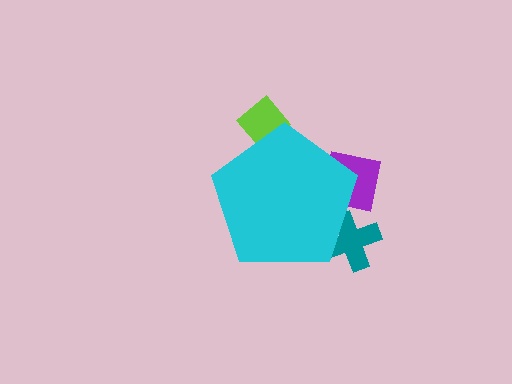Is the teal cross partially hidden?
Yes, the teal cross is partially hidden behind the cyan pentagon.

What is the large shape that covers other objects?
A cyan pentagon.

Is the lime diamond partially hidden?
Yes, the lime diamond is partially hidden behind the cyan pentagon.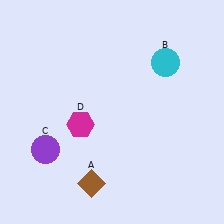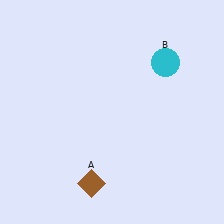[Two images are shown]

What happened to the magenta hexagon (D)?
The magenta hexagon (D) was removed in Image 2. It was in the bottom-left area of Image 1.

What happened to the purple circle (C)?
The purple circle (C) was removed in Image 2. It was in the bottom-left area of Image 1.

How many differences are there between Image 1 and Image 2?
There are 2 differences between the two images.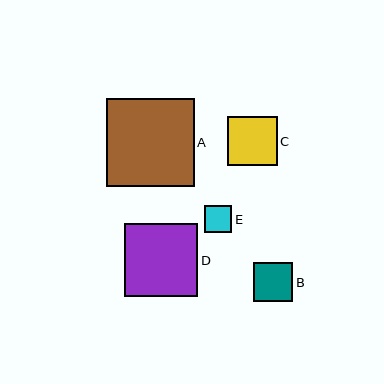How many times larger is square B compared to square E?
Square B is approximately 1.4 times the size of square E.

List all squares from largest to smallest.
From largest to smallest: A, D, C, B, E.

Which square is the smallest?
Square E is the smallest with a size of approximately 27 pixels.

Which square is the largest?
Square A is the largest with a size of approximately 87 pixels.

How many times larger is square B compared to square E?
Square B is approximately 1.4 times the size of square E.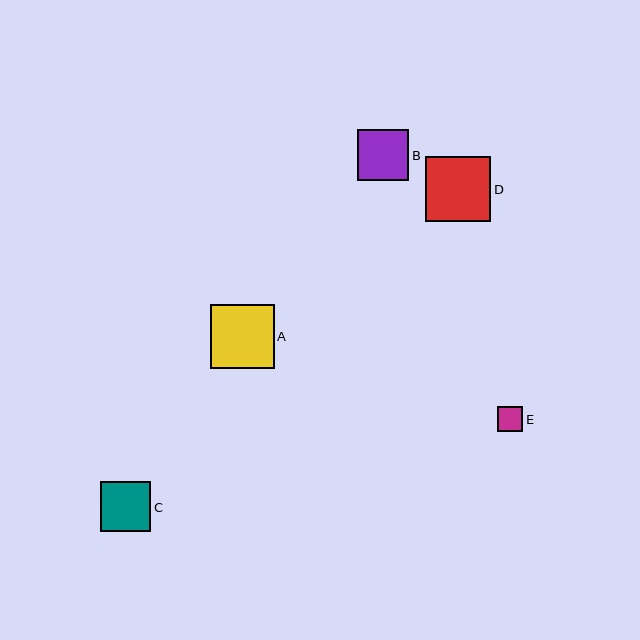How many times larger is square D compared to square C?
Square D is approximately 1.3 times the size of square C.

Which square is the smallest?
Square E is the smallest with a size of approximately 25 pixels.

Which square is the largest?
Square D is the largest with a size of approximately 65 pixels.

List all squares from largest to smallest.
From largest to smallest: D, A, B, C, E.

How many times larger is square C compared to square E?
Square C is approximately 2.0 times the size of square E.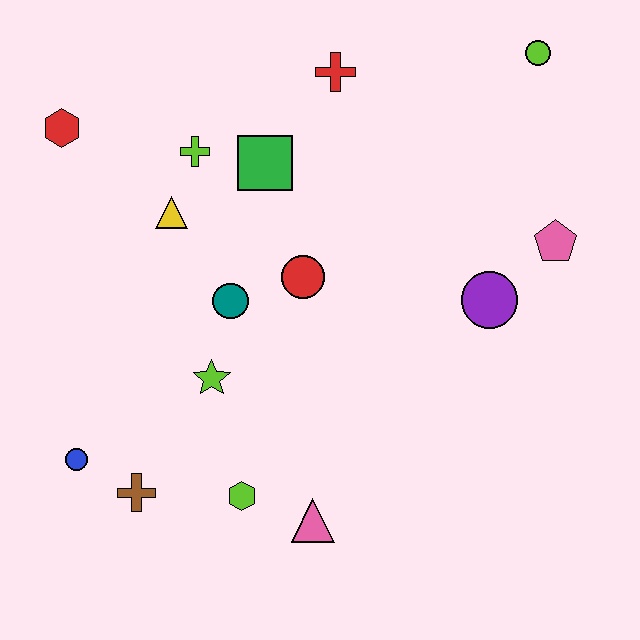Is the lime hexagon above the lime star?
No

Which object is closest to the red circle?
The teal circle is closest to the red circle.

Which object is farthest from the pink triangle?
The lime circle is farthest from the pink triangle.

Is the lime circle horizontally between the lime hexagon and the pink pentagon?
Yes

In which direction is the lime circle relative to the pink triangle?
The lime circle is above the pink triangle.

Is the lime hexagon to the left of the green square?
Yes